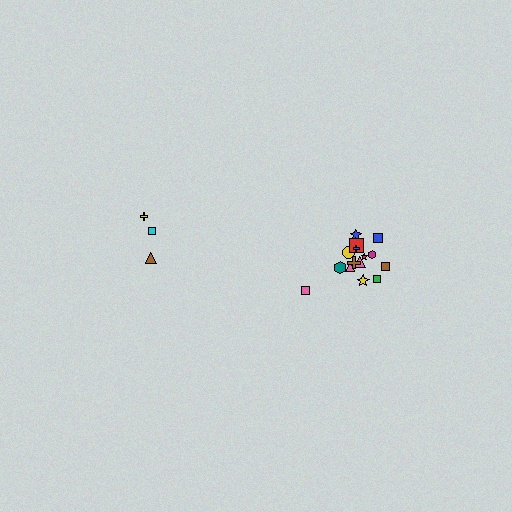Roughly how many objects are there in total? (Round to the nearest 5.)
Roughly 20 objects in total.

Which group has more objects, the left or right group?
The right group.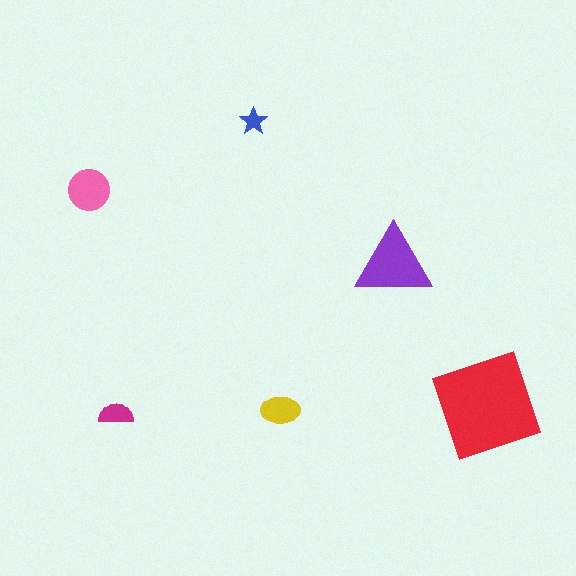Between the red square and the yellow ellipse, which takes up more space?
The red square.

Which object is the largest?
The red square.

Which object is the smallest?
The blue star.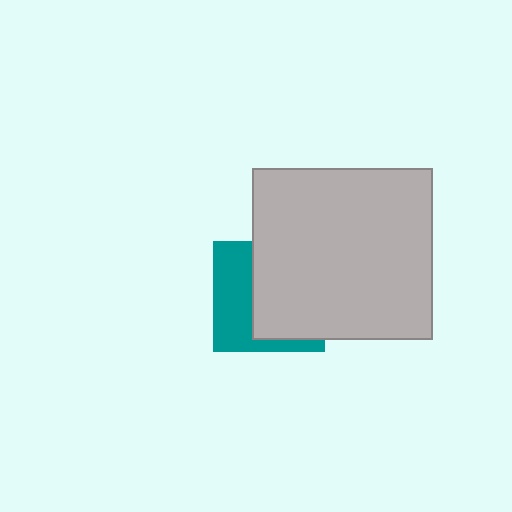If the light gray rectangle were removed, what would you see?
You would see the complete teal square.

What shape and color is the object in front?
The object in front is a light gray rectangle.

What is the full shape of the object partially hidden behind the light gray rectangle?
The partially hidden object is a teal square.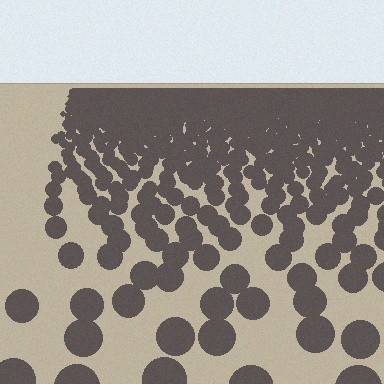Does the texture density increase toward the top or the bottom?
Density increases toward the top.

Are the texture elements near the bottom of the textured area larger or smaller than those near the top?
Larger. Near the bottom, elements are closer to the viewer and appear at a bigger on-screen size.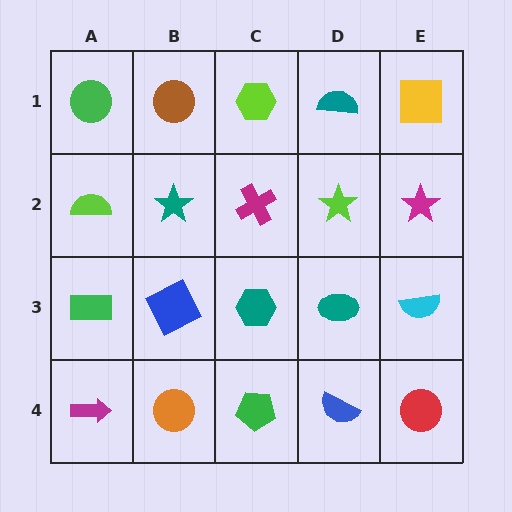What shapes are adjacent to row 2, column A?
A green circle (row 1, column A), a green rectangle (row 3, column A), a teal star (row 2, column B).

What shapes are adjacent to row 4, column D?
A teal ellipse (row 3, column D), a green pentagon (row 4, column C), a red circle (row 4, column E).